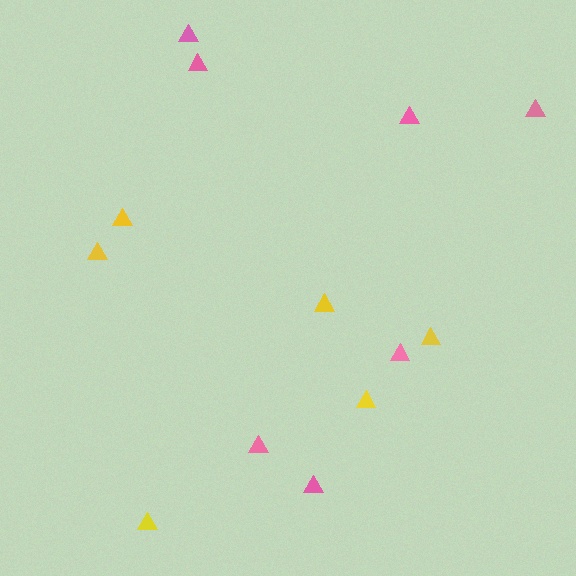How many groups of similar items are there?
There are 2 groups: one group of yellow triangles (6) and one group of pink triangles (7).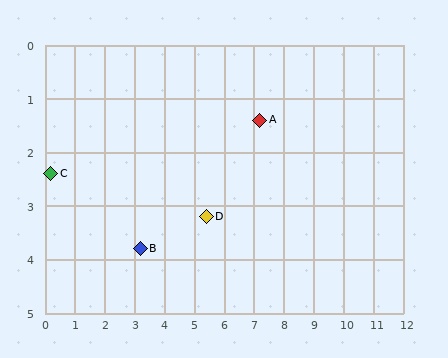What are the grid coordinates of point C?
Point C is at approximately (0.2, 2.4).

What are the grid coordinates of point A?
Point A is at approximately (7.2, 1.4).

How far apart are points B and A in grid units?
Points B and A are about 4.7 grid units apart.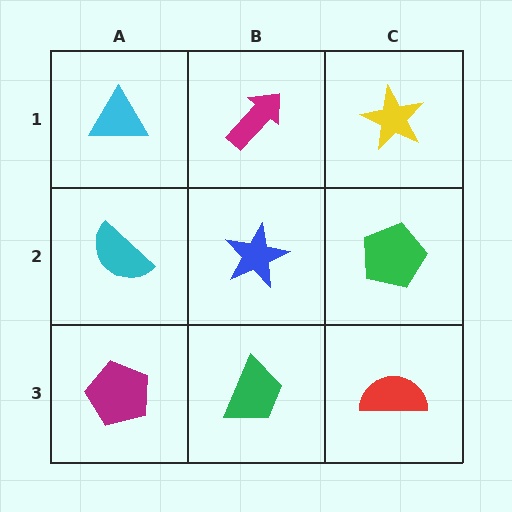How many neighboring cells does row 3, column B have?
3.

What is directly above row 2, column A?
A cyan triangle.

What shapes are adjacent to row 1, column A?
A cyan semicircle (row 2, column A), a magenta arrow (row 1, column B).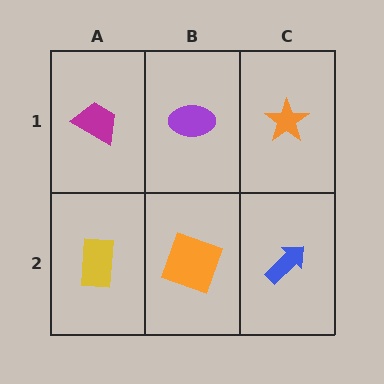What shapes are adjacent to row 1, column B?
An orange square (row 2, column B), a magenta trapezoid (row 1, column A), an orange star (row 1, column C).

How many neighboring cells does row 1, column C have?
2.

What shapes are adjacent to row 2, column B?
A purple ellipse (row 1, column B), a yellow rectangle (row 2, column A), a blue arrow (row 2, column C).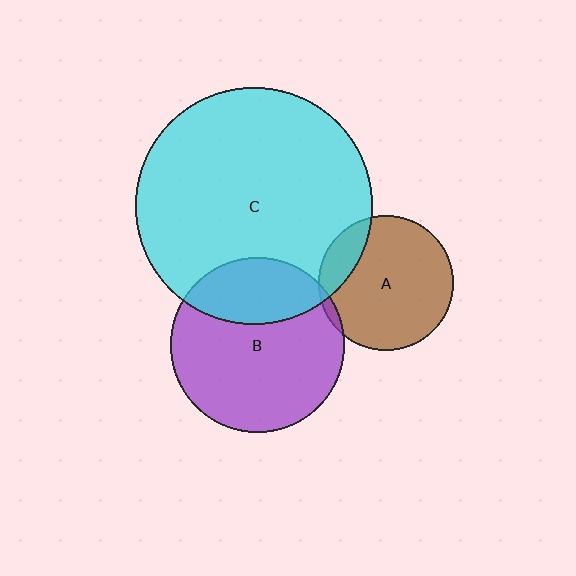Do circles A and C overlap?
Yes.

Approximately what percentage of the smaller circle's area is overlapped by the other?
Approximately 15%.